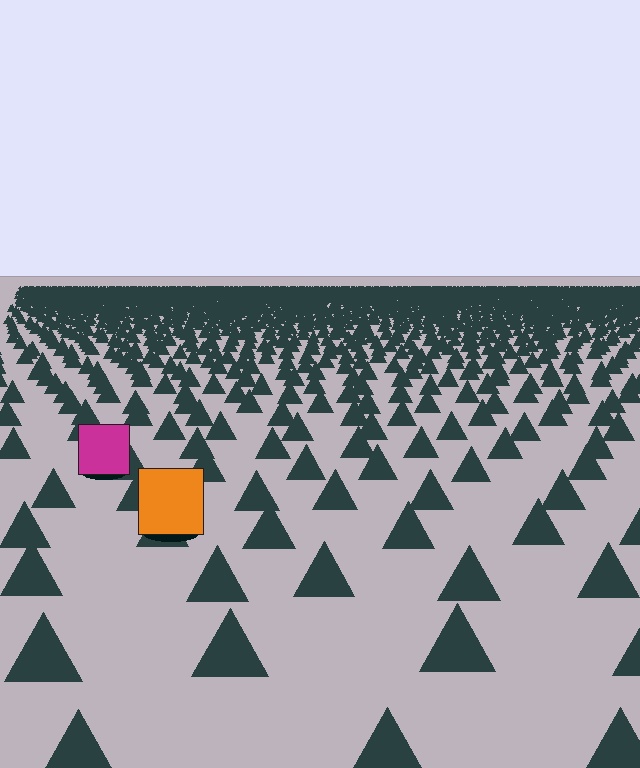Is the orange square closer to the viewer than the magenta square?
Yes. The orange square is closer — you can tell from the texture gradient: the ground texture is coarser near it.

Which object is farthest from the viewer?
The magenta square is farthest from the viewer. It appears smaller and the ground texture around it is denser.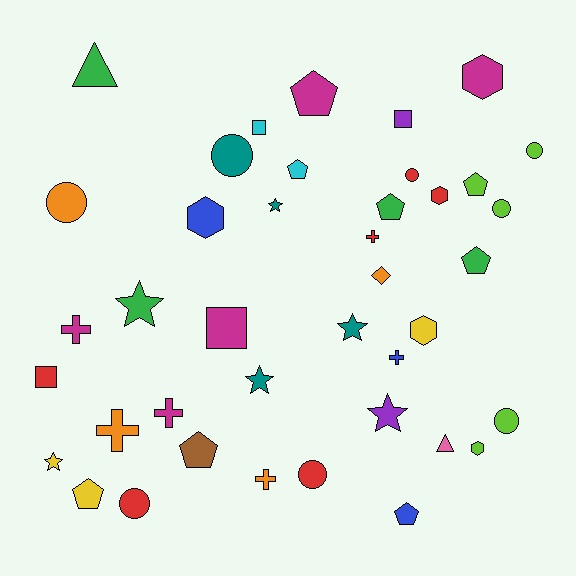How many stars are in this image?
There are 6 stars.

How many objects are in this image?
There are 40 objects.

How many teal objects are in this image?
There are 4 teal objects.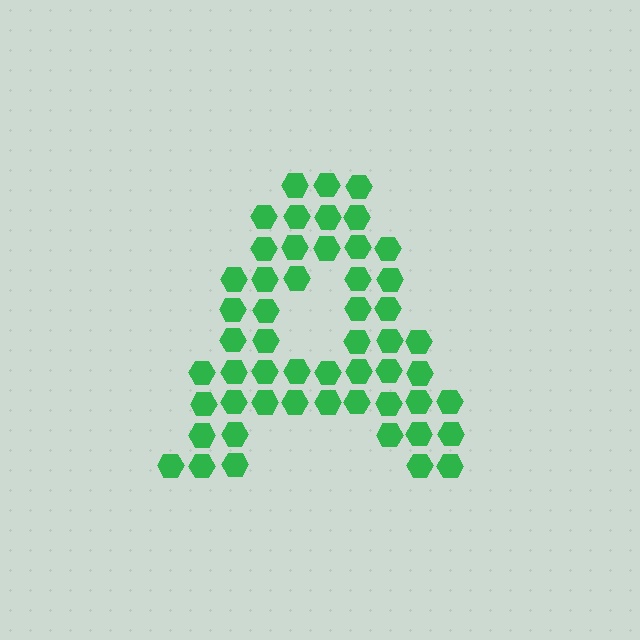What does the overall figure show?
The overall figure shows the letter A.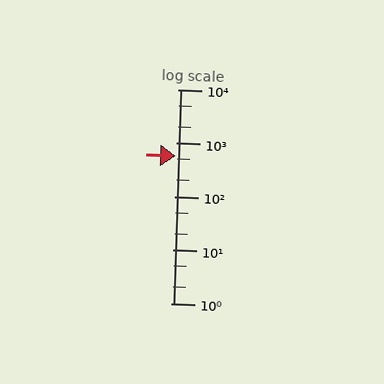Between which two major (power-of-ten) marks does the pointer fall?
The pointer is between 100 and 1000.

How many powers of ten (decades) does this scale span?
The scale spans 4 decades, from 1 to 10000.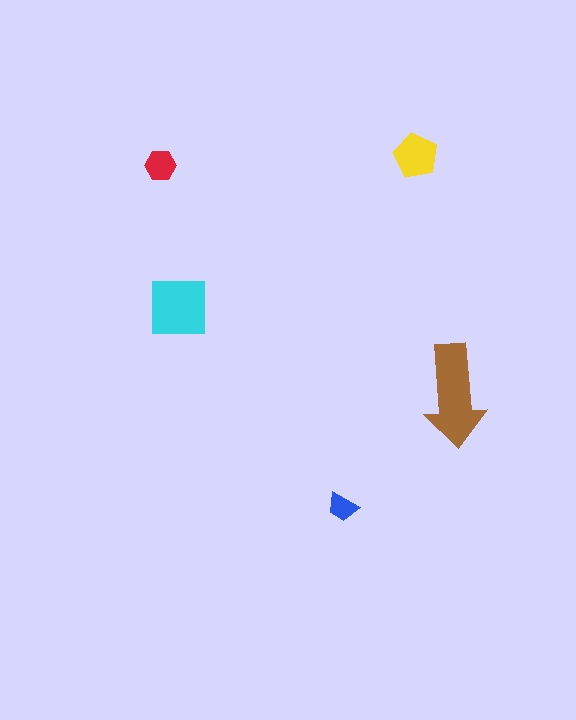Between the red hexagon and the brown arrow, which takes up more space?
The brown arrow.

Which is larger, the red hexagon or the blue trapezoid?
The red hexagon.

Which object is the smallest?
The blue trapezoid.